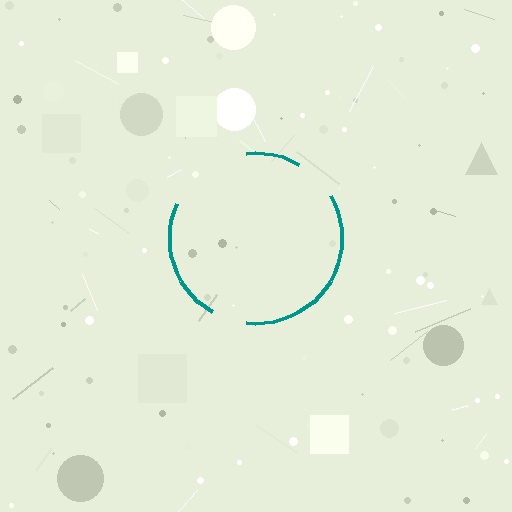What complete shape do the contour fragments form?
The contour fragments form a circle.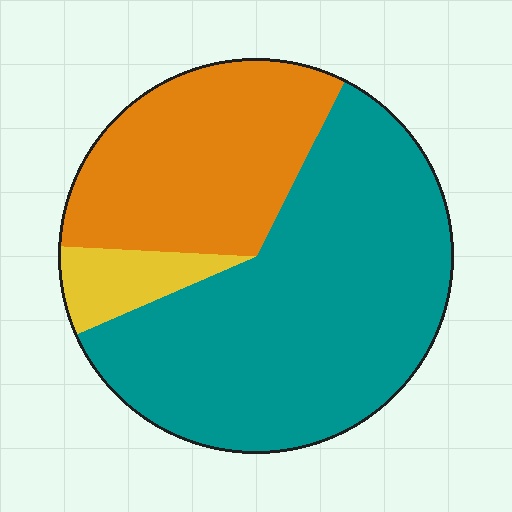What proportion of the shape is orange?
Orange takes up about one third (1/3) of the shape.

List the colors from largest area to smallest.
From largest to smallest: teal, orange, yellow.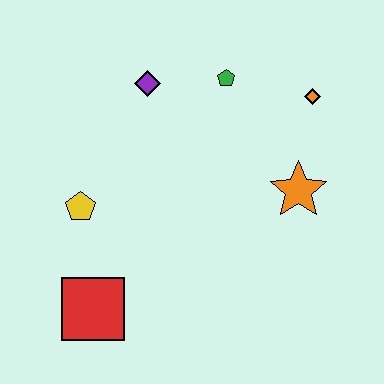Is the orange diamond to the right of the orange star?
Yes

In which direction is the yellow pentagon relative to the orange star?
The yellow pentagon is to the left of the orange star.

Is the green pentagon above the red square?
Yes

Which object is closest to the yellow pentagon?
The red square is closest to the yellow pentagon.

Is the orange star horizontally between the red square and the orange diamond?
Yes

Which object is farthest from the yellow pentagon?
The orange diamond is farthest from the yellow pentagon.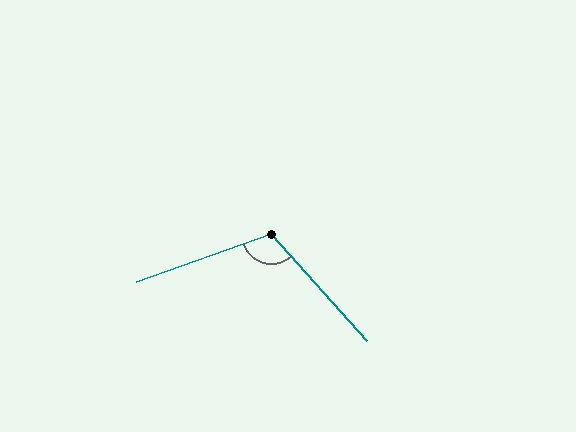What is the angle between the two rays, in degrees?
Approximately 112 degrees.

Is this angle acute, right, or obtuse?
It is obtuse.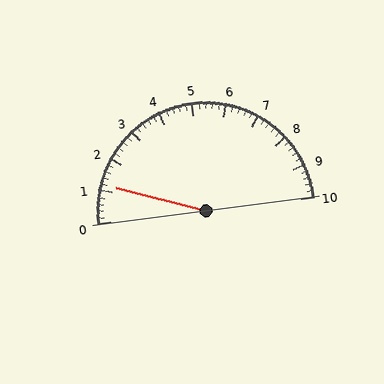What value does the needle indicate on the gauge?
The needle indicates approximately 1.2.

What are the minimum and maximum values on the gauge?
The gauge ranges from 0 to 10.